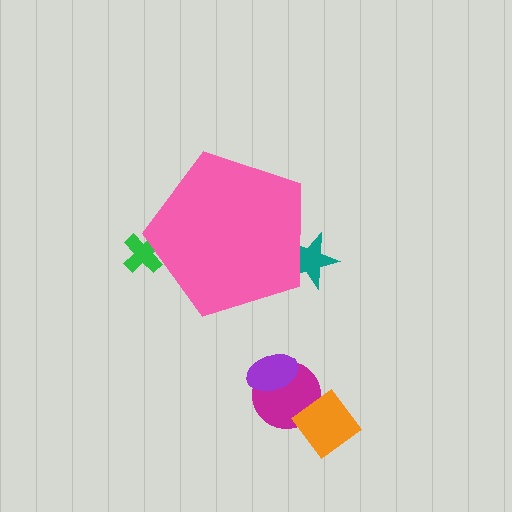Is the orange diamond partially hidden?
No, the orange diamond is fully visible.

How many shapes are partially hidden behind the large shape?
2 shapes are partially hidden.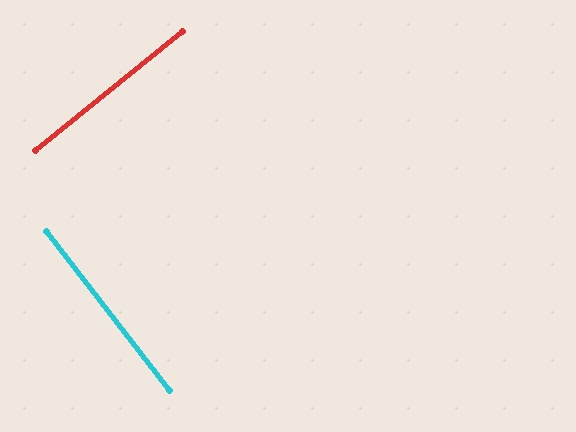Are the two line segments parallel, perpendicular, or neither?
Perpendicular — they meet at approximately 89°.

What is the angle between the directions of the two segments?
Approximately 89 degrees.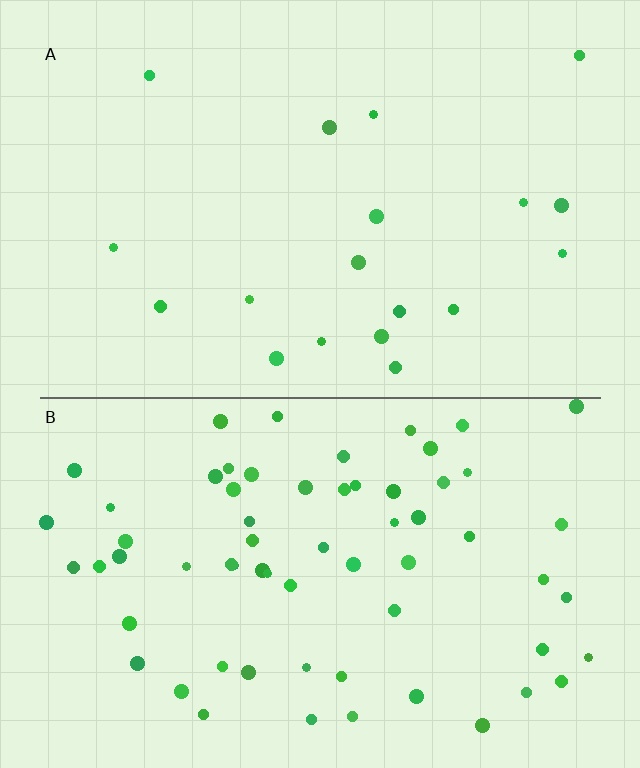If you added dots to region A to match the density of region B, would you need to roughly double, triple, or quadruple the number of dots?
Approximately triple.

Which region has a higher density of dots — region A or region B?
B (the bottom).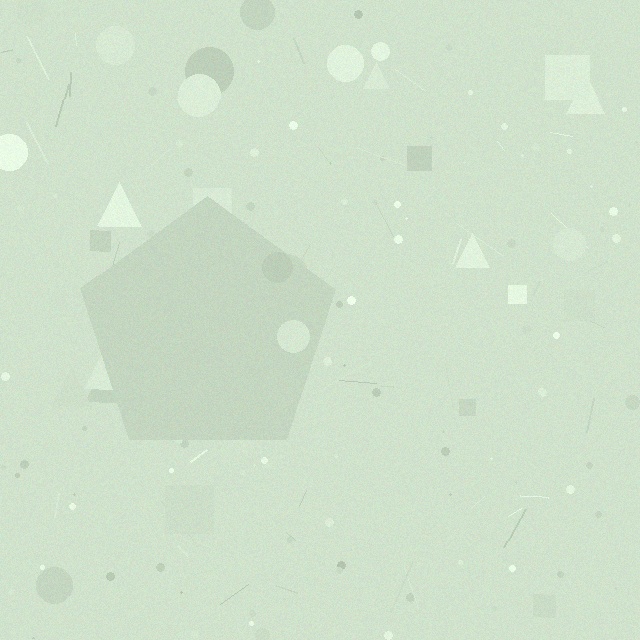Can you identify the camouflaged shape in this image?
The camouflaged shape is a pentagon.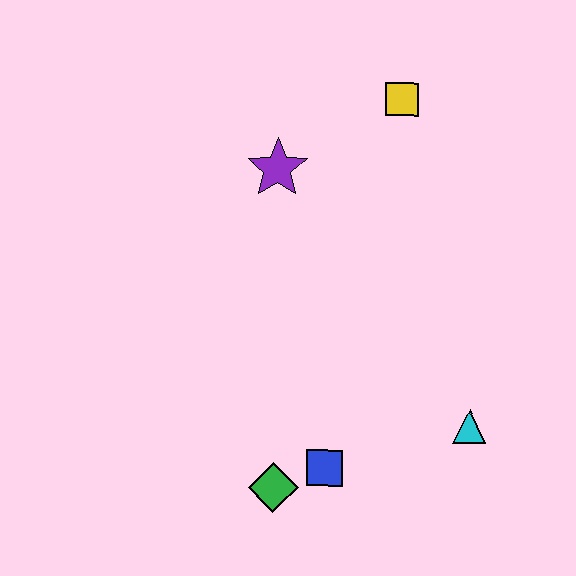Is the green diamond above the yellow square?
No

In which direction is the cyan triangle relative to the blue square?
The cyan triangle is to the right of the blue square.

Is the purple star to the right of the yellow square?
No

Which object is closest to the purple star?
The yellow square is closest to the purple star.